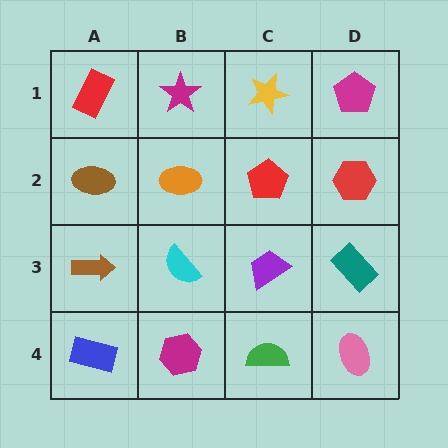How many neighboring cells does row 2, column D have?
3.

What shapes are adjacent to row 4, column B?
A cyan semicircle (row 3, column B), a blue rectangle (row 4, column A), a green semicircle (row 4, column C).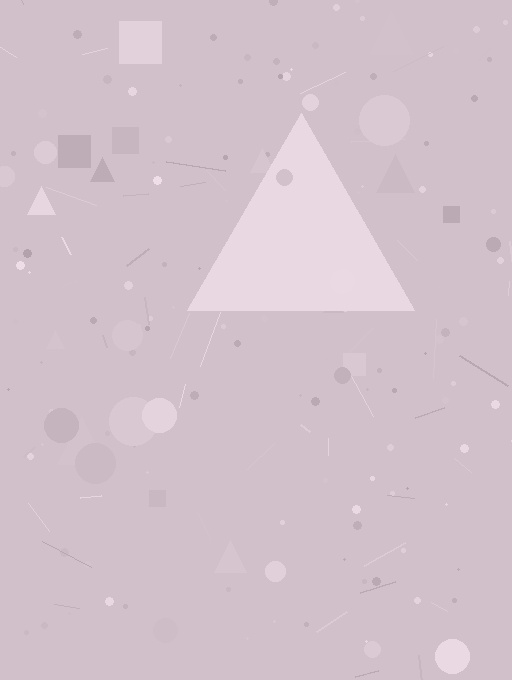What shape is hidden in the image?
A triangle is hidden in the image.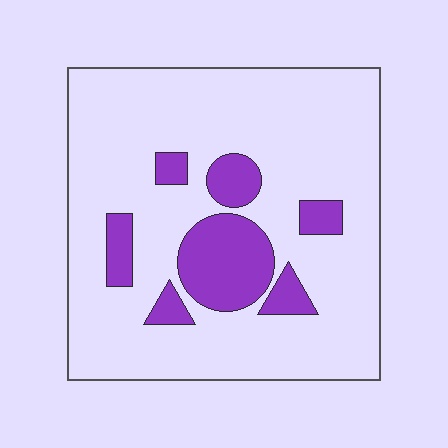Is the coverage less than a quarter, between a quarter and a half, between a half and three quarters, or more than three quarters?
Less than a quarter.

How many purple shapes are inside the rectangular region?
7.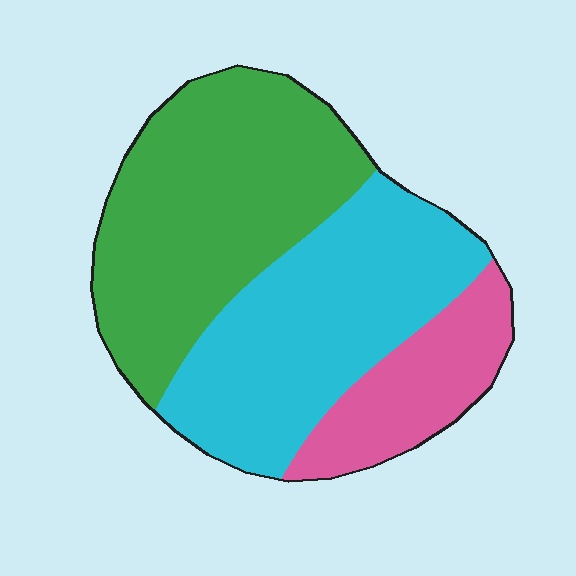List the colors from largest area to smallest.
From largest to smallest: green, cyan, pink.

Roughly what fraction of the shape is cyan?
Cyan takes up between a quarter and a half of the shape.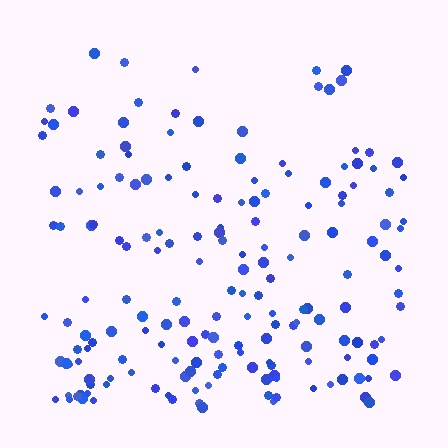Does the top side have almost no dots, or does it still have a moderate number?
Still a moderate number, just noticeably fewer than the bottom.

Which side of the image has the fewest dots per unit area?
The top.